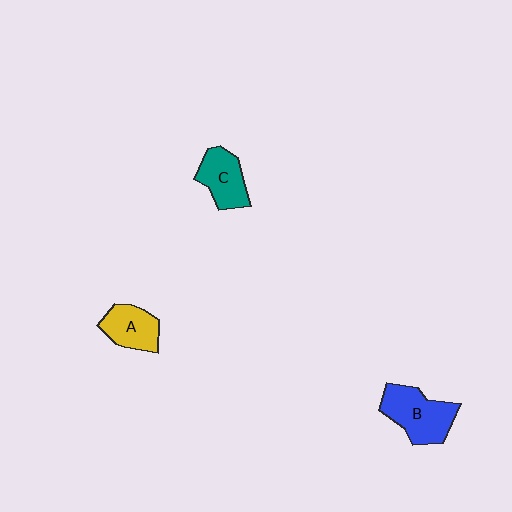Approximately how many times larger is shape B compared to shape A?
Approximately 1.4 times.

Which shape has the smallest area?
Shape A (yellow).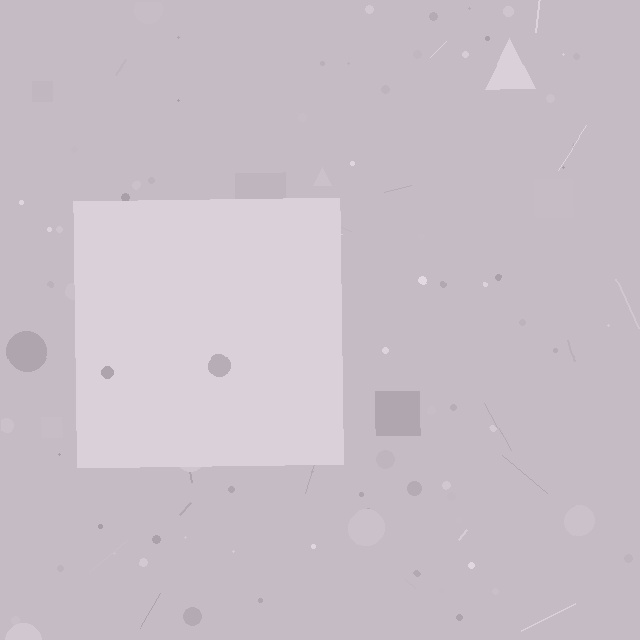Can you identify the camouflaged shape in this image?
The camouflaged shape is a square.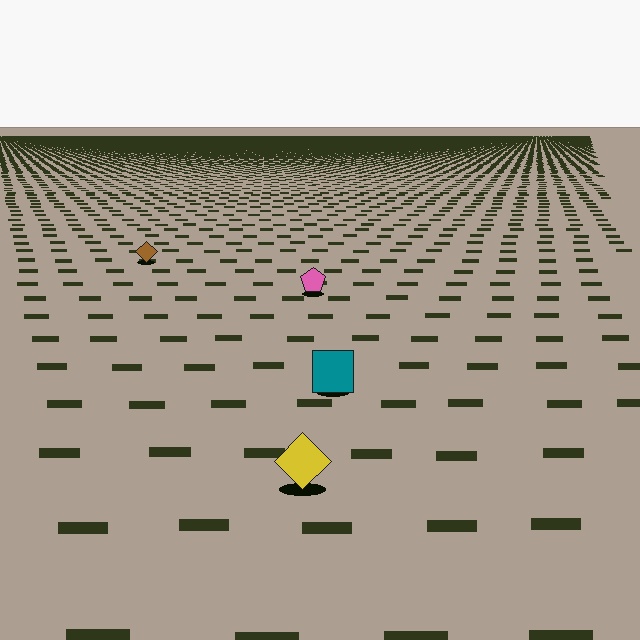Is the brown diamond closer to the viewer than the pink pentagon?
No. The pink pentagon is closer — you can tell from the texture gradient: the ground texture is coarser near it.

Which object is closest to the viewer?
The yellow diamond is closest. The texture marks near it are larger and more spread out.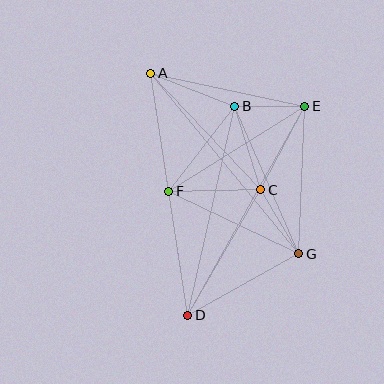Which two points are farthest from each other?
Points A and D are farthest from each other.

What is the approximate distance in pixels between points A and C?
The distance between A and C is approximately 160 pixels.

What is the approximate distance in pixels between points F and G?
The distance between F and G is approximately 144 pixels.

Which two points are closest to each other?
Points B and E are closest to each other.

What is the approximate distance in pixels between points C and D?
The distance between C and D is approximately 145 pixels.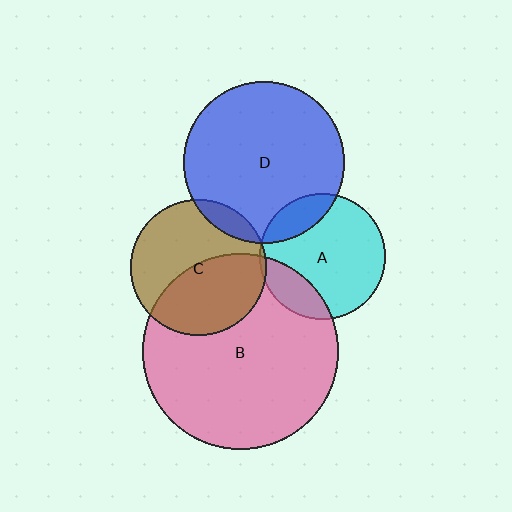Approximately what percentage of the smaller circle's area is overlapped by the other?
Approximately 20%.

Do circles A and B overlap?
Yes.